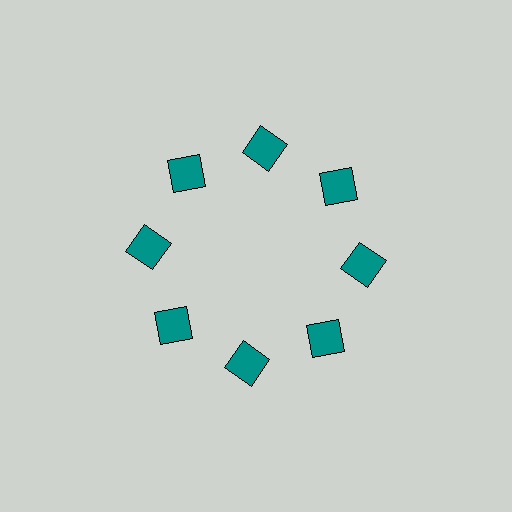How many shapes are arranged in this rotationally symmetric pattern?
There are 8 shapes, arranged in 8 groups of 1.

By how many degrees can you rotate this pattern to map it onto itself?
The pattern maps onto itself every 45 degrees of rotation.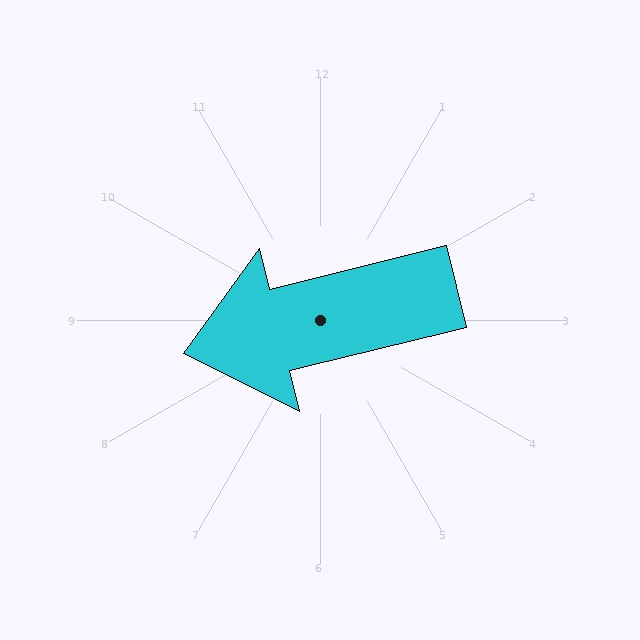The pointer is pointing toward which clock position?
Roughly 9 o'clock.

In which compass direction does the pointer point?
West.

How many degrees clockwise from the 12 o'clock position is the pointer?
Approximately 256 degrees.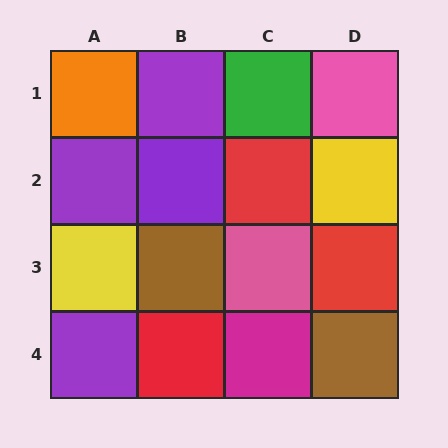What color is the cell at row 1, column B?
Purple.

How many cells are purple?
4 cells are purple.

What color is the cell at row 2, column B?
Purple.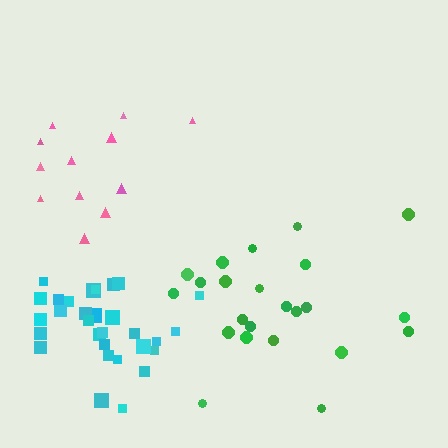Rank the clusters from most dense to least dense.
cyan, green, pink.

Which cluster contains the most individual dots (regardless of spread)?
Cyan (30).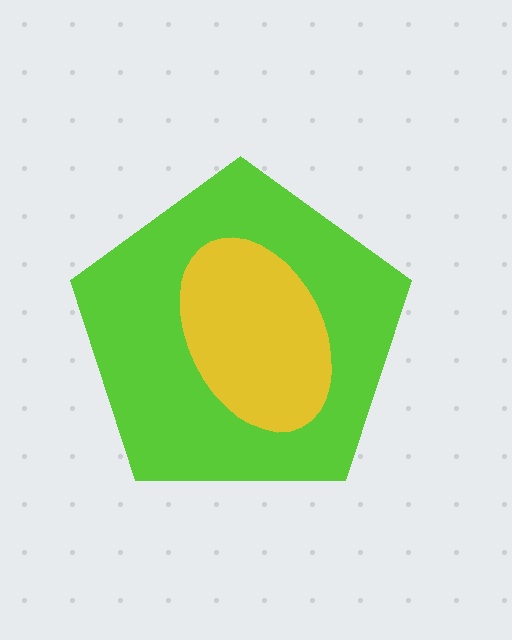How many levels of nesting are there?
2.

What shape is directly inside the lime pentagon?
The yellow ellipse.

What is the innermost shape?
The yellow ellipse.